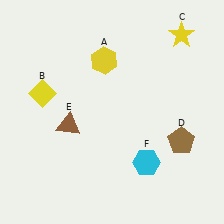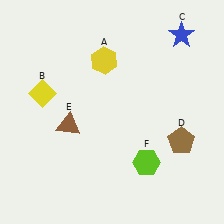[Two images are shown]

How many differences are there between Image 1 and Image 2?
There are 2 differences between the two images.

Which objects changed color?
C changed from yellow to blue. F changed from cyan to lime.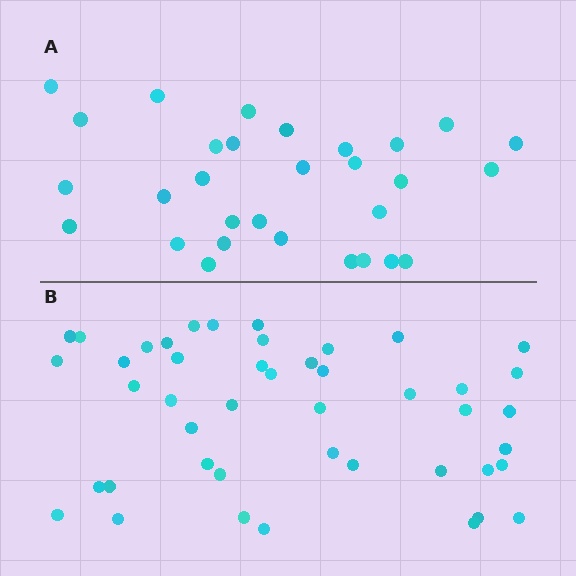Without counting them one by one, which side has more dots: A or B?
Region B (the bottom region) has more dots.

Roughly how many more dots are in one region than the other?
Region B has approximately 15 more dots than region A.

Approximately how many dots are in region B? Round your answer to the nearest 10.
About 40 dots. (The exact count is 45, which rounds to 40.)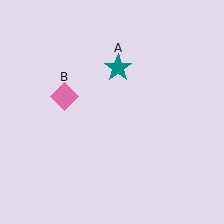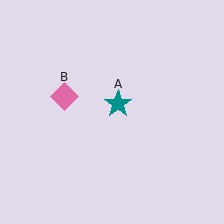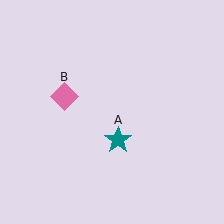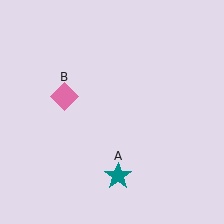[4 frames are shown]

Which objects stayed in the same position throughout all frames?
Pink diamond (object B) remained stationary.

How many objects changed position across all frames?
1 object changed position: teal star (object A).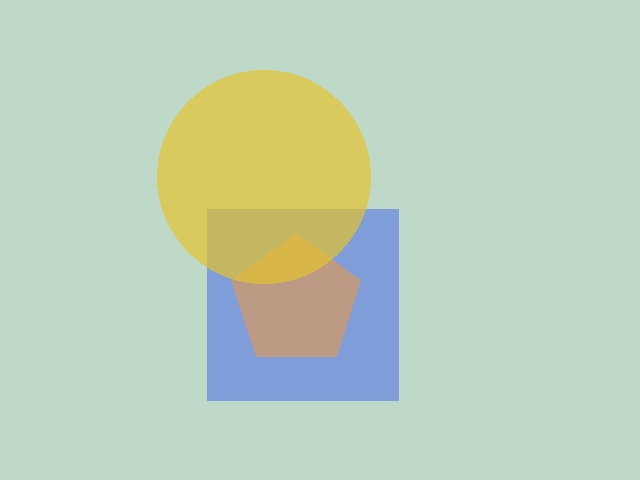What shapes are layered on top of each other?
The layered shapes are: a blue square, an orange pentagon, a yellow circle.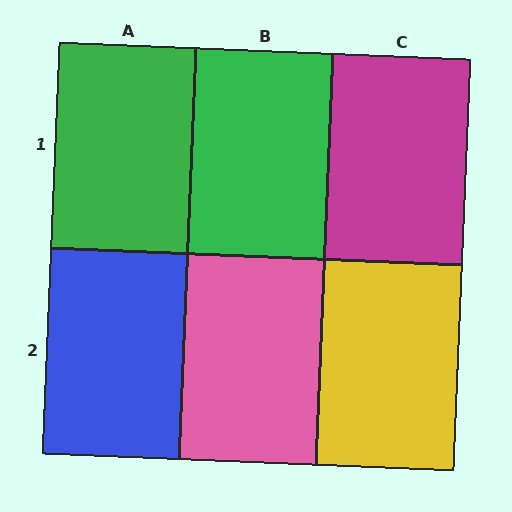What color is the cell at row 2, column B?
Pink.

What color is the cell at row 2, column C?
Yellow.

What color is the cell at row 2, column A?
Blue.